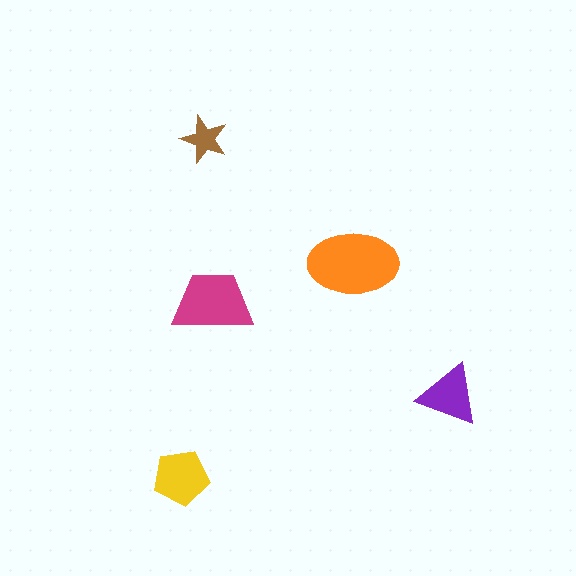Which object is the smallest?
The brown star.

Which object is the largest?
The orange ellipse.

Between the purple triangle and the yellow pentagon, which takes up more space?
The yellow pentagon.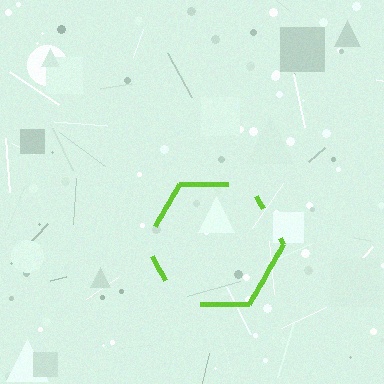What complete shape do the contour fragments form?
The contour fragments form a hexagon.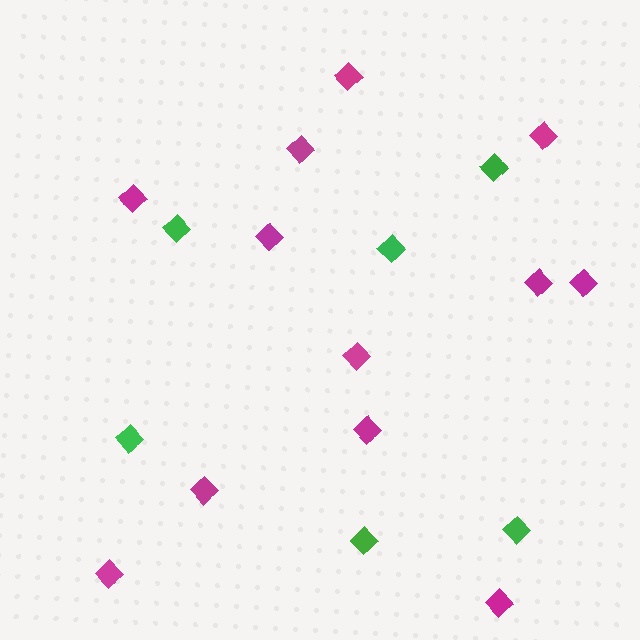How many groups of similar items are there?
There are 2 groups: one group of green diamonds (6) and one group of magenta diamonds (12).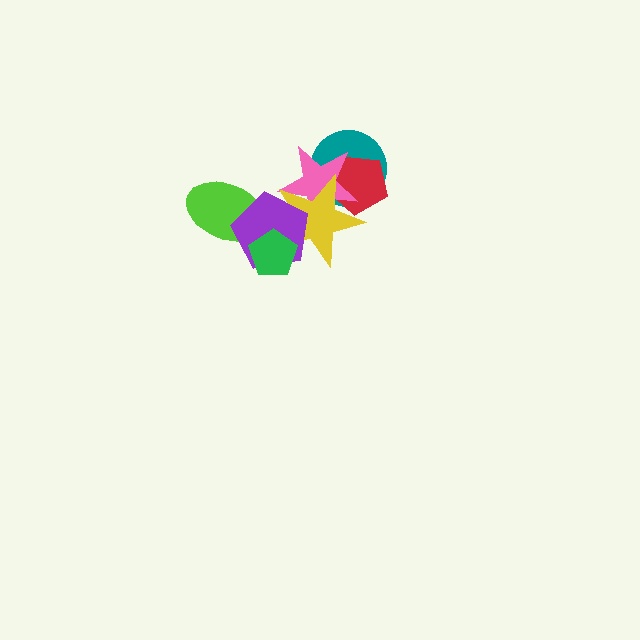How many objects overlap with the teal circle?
3 objects overlap with the teal circle.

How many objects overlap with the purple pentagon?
4 objects overlap with the purple pentagon.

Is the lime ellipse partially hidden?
Yes, it is partially covered by another shape.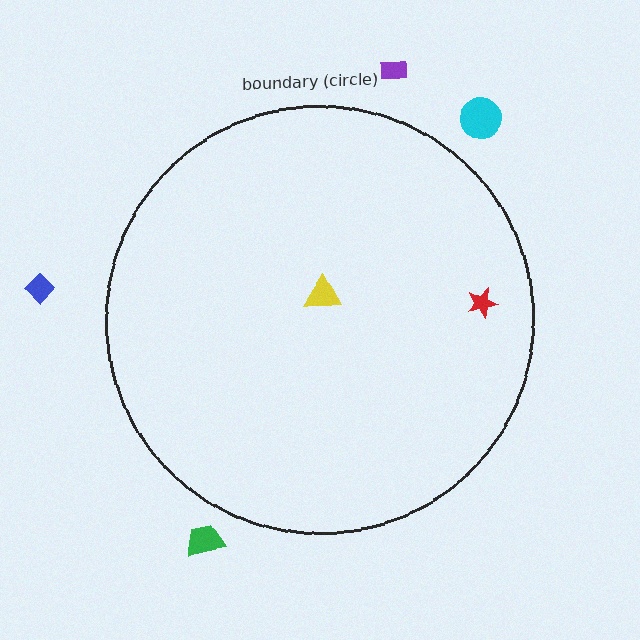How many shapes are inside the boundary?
2 inside, 4 outside.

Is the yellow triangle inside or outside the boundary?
Inside.